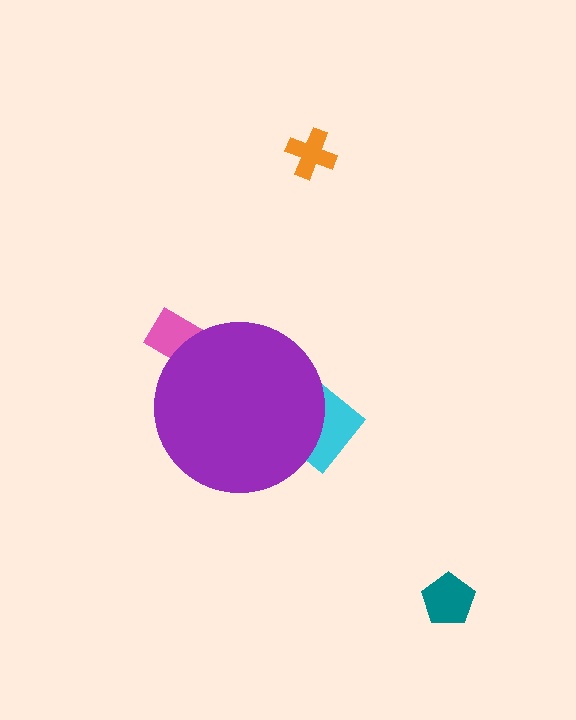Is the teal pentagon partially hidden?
No, the teal pentagon is fully visible.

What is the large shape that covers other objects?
A purple circle.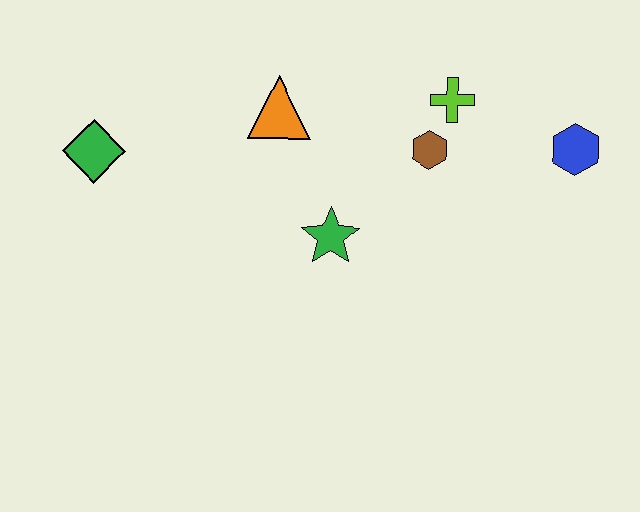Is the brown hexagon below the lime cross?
Yes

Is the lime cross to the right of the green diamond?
Yes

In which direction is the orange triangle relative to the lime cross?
The orange triangle is to the left of the lime cross.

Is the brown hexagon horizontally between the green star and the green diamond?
No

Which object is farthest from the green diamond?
The blue hexagon is farthest from the green diamond.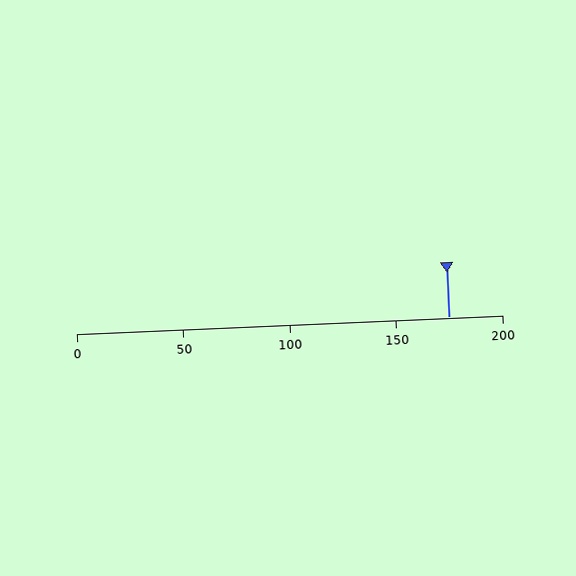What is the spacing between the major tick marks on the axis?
The major ticks are spaced 50 apart.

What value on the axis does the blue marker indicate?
The marker indicates approximately 175.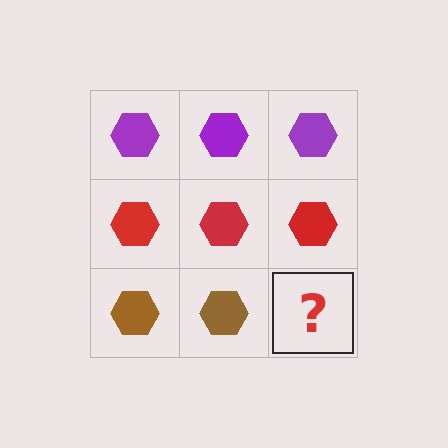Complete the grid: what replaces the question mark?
The question mark should be replaced with a brown hexagon.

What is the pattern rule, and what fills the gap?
The rule is that each row has a consistent color. The gap should be filled with a brown hexagon.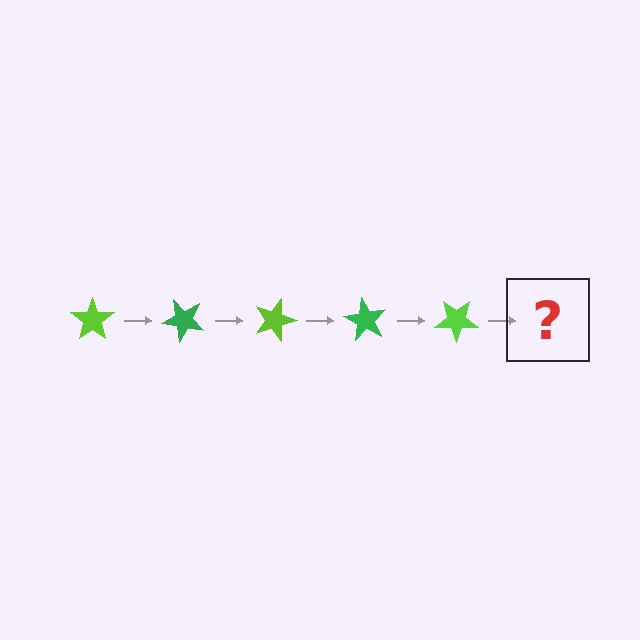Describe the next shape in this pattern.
It should be a green star, rotated 225 degrees from the start.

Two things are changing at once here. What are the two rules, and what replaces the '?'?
The two rules are that it rotates 45 degrees each step and the color cycles through lime and green. The '?' should be a green star, rotated 225 degrees from the start.